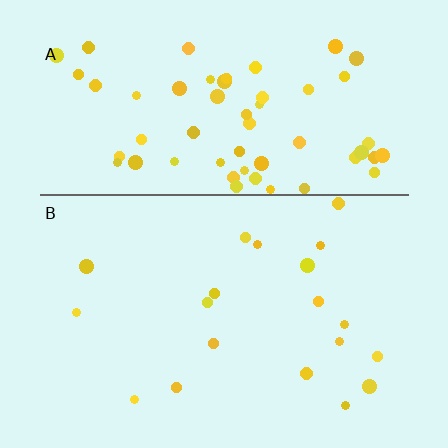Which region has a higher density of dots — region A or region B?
A (the top).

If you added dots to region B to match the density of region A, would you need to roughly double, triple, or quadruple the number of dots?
Approximately triple.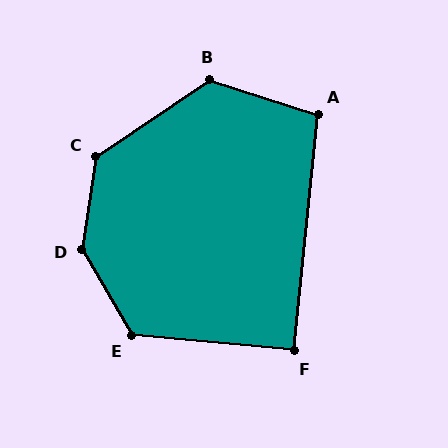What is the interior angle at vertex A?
Approximately 102 degrees (obtuse).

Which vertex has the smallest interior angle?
F, at approximately 91 degrees.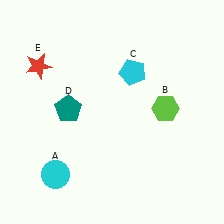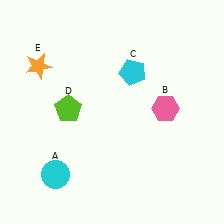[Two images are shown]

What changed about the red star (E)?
In Image 1, E is red. In Image 2, it changed to orange.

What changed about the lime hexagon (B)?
In Image 1, B is lime. In Image 2, it changed to pink.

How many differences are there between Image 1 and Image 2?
There are 3 differences between the two images.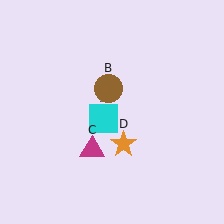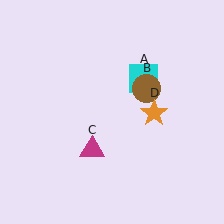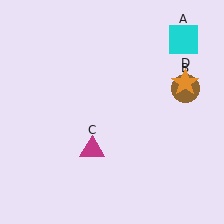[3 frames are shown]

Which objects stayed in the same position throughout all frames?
Magenta triangle (object C) remained stationary.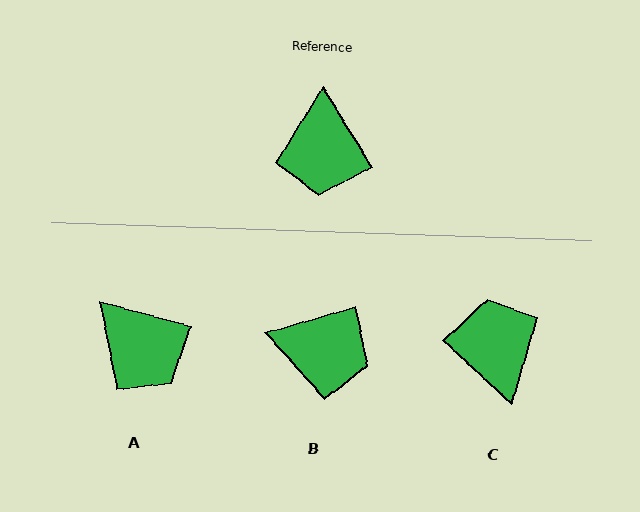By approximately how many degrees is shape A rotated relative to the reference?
Approximately 43 degrees counter-clockwise.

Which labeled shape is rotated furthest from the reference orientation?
C, about 164 degrees away.